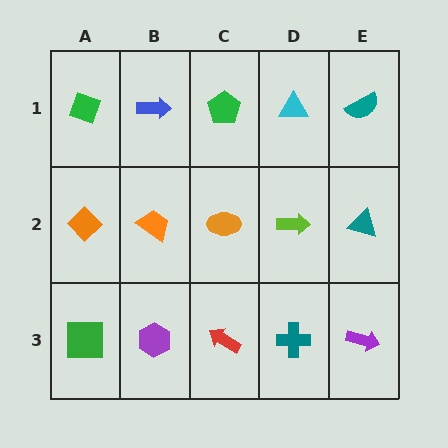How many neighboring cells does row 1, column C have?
3.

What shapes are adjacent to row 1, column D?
A lime arrow (row 2, column D), a green pentagon (row 1, column C), a teal semicircle (row 1, column E).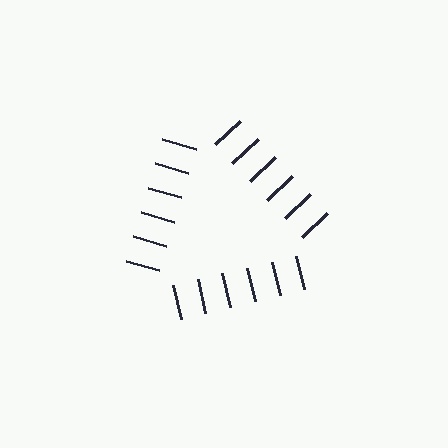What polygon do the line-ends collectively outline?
An illusory triangle — the line segments terminate on its edges but no continuous stroke is drawn.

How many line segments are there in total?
18 — 6 along each of the 3 edges.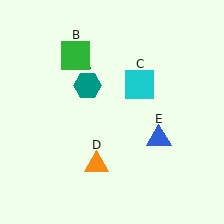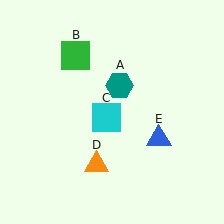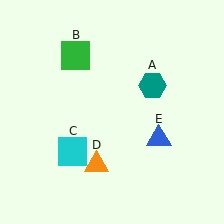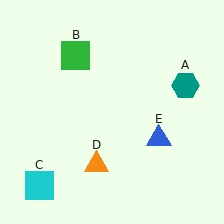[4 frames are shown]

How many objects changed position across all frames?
2 objects changed position: teal hexagon (object A), cyan square (object C).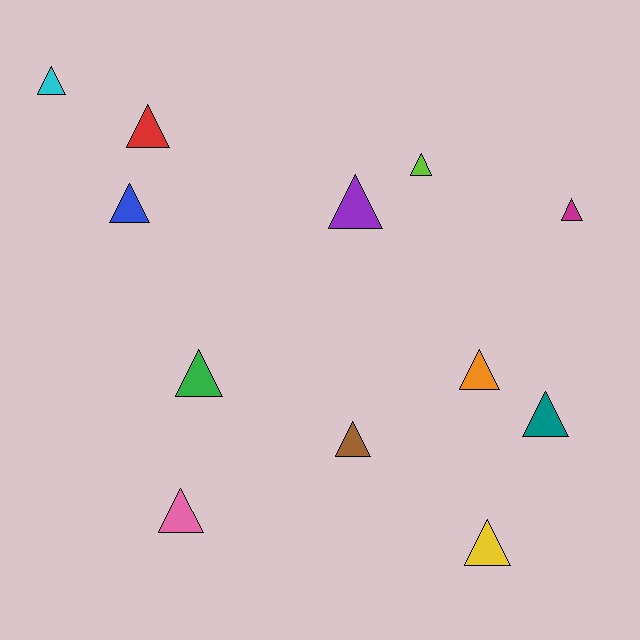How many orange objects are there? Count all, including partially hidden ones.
There is 1 orange object.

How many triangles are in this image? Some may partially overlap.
There are 12 triangles.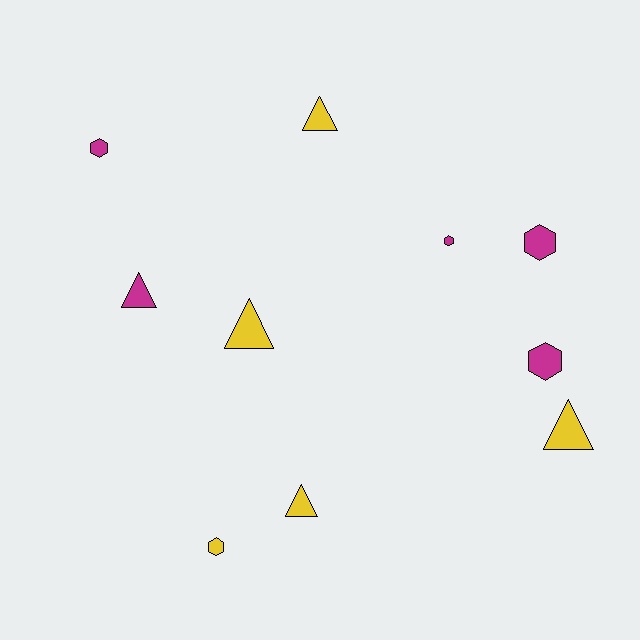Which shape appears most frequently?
Hexagon, with 5 objects.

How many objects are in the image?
There are 10 objects.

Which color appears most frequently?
Magenta, with 5 objects.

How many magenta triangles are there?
There is 1 magenta triangle.